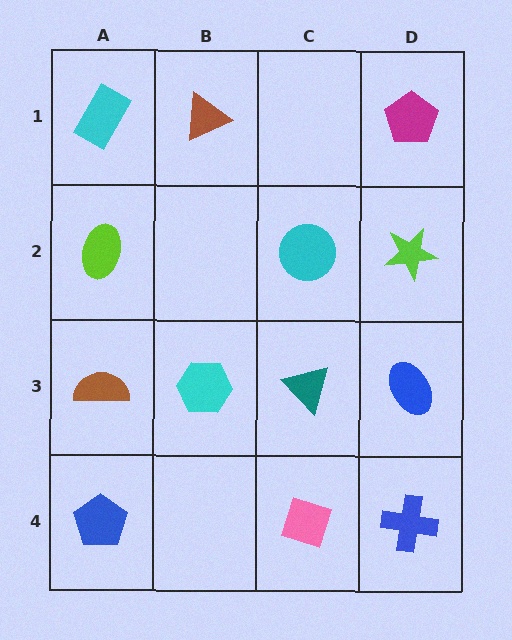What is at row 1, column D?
A magenta pentagon.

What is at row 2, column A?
A lime ellipse.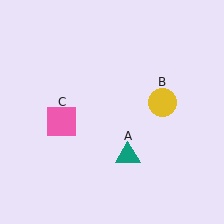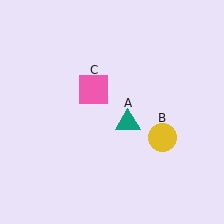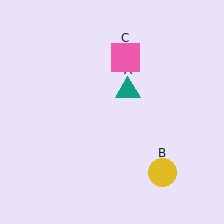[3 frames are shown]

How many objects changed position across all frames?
3 objects changed position: teal triangle (object A), yellow circle (object B), pink square (object C).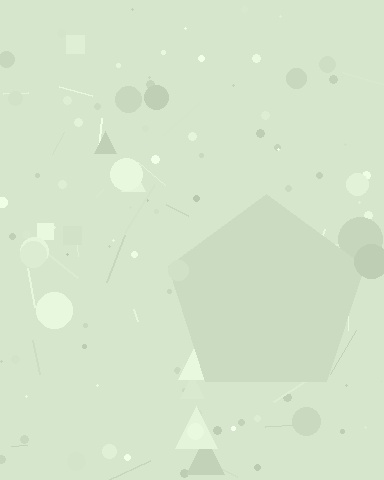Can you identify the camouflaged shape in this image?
The camouflaged shape is a pentagon.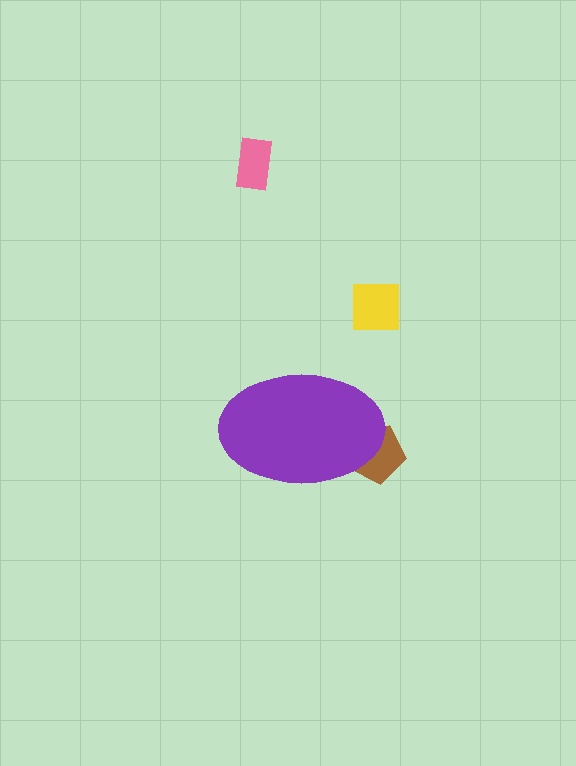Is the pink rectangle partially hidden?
No, the pink rectangle is fully visible.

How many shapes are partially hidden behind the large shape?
1 shape is partially hidden.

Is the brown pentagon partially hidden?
Yes, the brown pentagon is partially hidden behind the purple ellipse.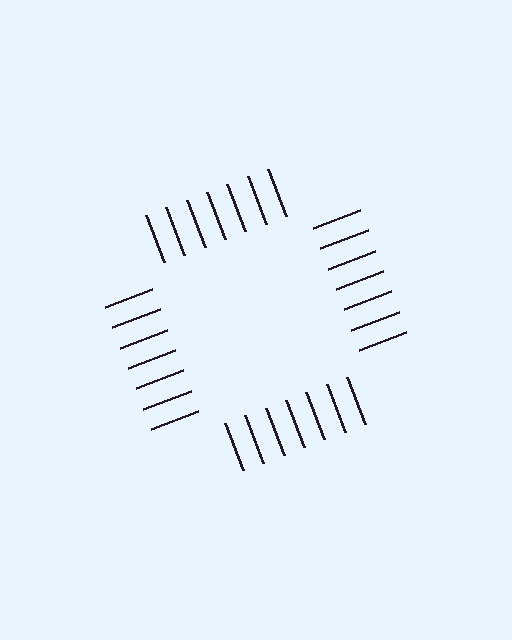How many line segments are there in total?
28 — 7 along each of the 4 edges.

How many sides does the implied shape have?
4 sides — the line-ends trace a square.